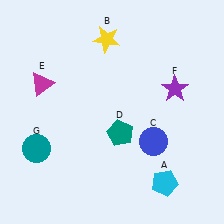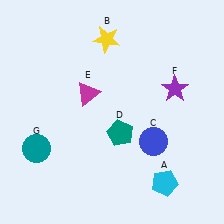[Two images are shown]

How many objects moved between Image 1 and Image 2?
1 object moved between the two images.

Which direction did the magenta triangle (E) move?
The magenta triangle (E) moved right.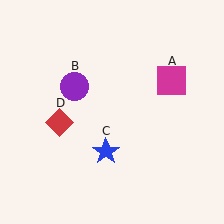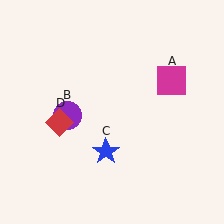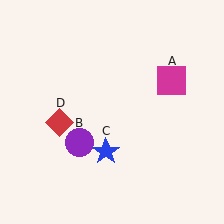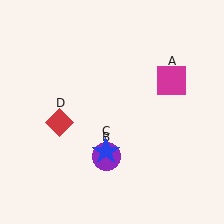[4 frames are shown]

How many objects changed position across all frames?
1 object changed position: purple circle (object B).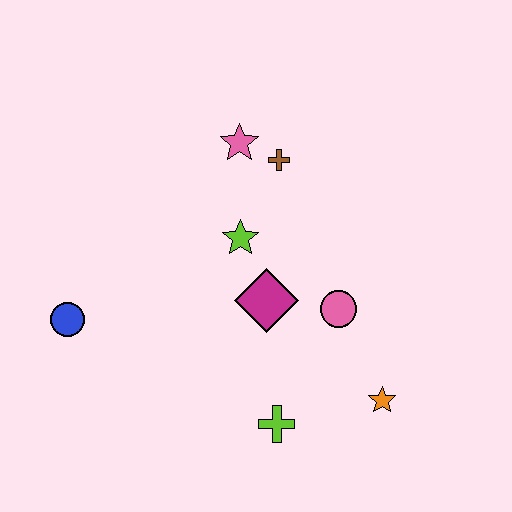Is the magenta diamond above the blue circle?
Yes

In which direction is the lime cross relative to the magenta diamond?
The lime cross is below the magenta diamond.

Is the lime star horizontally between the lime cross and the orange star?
No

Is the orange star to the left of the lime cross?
No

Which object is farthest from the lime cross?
The pink star is farthest from the lime cross.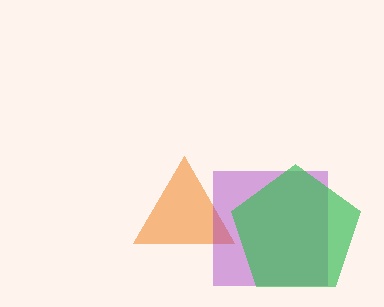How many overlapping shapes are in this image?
There are 3 overlapping shapes in the image.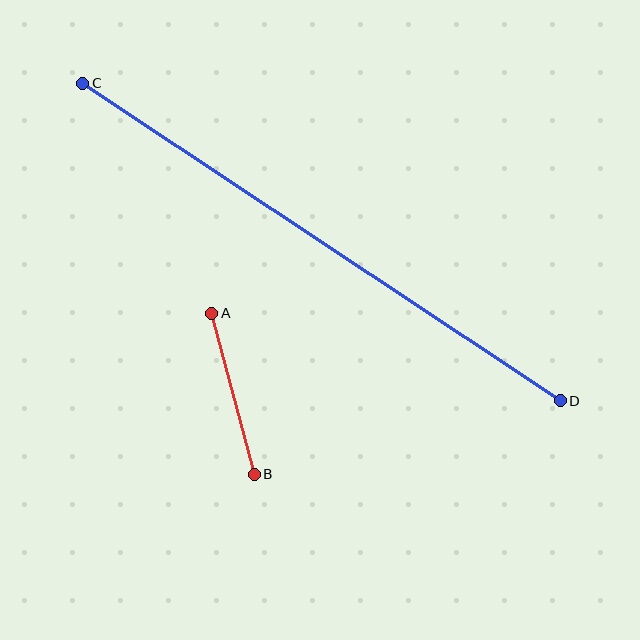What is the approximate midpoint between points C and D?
The midpoint is at approximately (321, 242) pixels.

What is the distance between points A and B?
The distance is approximately 167 pixels.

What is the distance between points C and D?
The distance is approximately 574 pixels.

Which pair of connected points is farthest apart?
Points C and D are farthest apart.